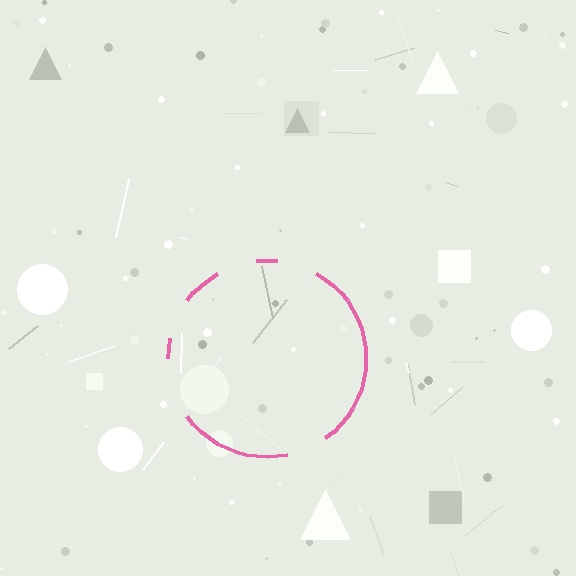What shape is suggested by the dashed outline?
The dashed outline suggests a circle.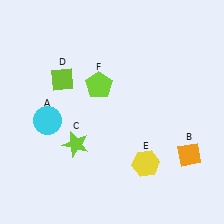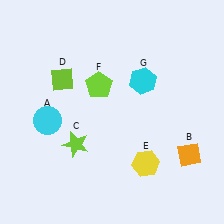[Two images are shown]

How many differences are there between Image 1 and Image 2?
There is 1 difference between the two images.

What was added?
A cyan hexagon (G) was added in Image 2.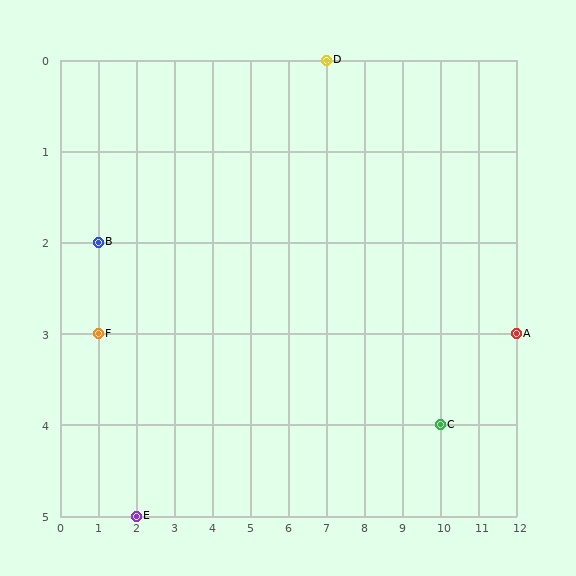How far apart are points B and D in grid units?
Points B and D are 6 columns and 2 rows apart (about 6.3 grid units diagonally).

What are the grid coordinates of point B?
Point B is at grid coordinates (1, 2).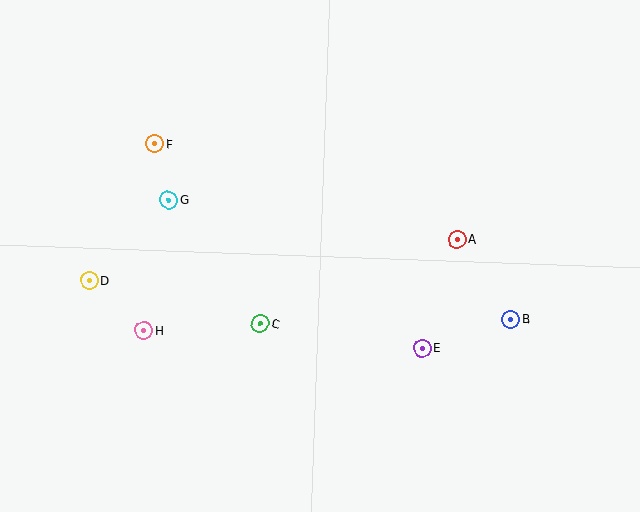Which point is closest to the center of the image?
Point C at (260, 324) is closest to the center.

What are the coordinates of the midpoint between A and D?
The midpoint between A and D is at (273, 260).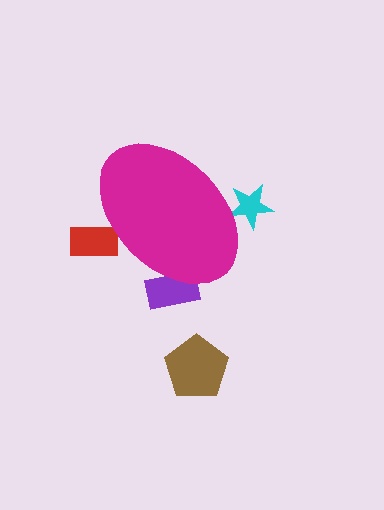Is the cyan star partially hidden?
Yes, the cyan star is partially hidden behind the magenta ellipse.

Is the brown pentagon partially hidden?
No, the brown pentagon is fully visible.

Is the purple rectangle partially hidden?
Yes, the purple rectangle is partially hidden behind the magenta ellipse.